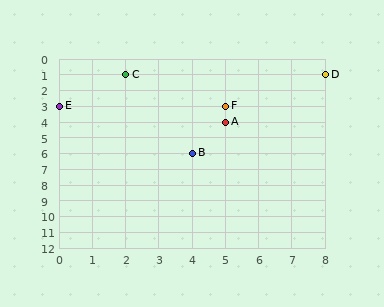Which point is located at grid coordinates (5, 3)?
Point F is at (5, 3).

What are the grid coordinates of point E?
Point E is at grid coordinates (0, 3).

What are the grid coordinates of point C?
Point C is at grid coordinates (2, 1).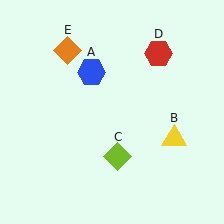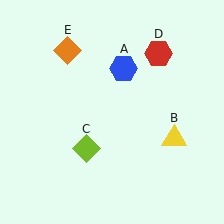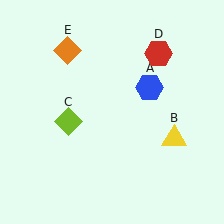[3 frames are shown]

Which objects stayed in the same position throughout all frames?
Yellow triangle (object B) and red hexagon (object D) and orange diamond (object E) remained stationary.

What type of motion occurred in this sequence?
The blue hexagon (object A), lime diamond (object C) rotated clockwise around the center of the scene.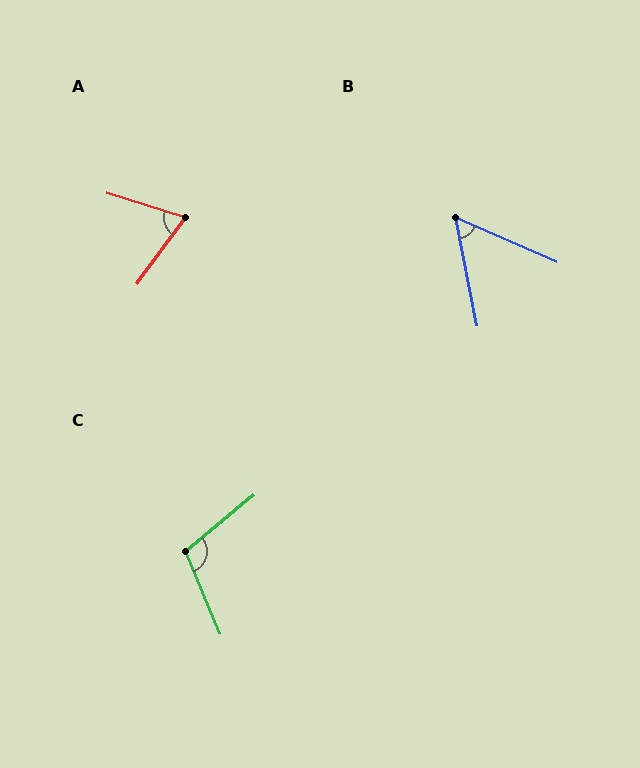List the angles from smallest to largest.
B (55°), A (71°), C (107°).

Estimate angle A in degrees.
Approximately 71 degrees.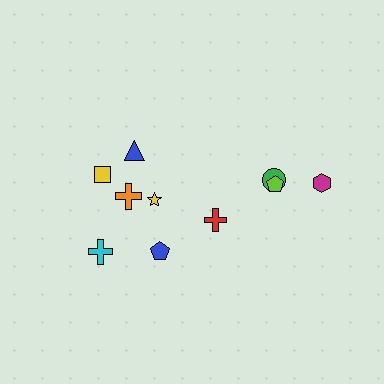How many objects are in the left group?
There are 6 objects.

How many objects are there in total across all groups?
There are 10 objects.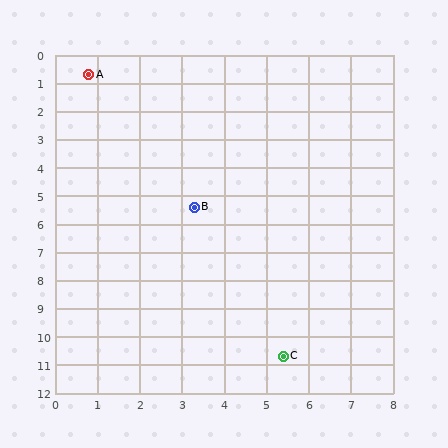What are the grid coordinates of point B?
Point B is at approximately (3.3, 5.4).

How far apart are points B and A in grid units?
Points B and A are about 5.3 grid units apart.